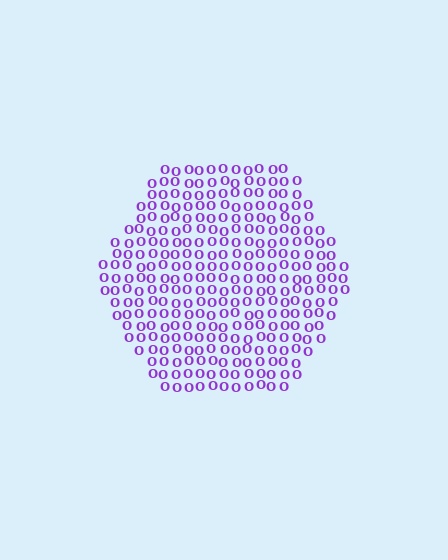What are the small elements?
The small elements are letter O's.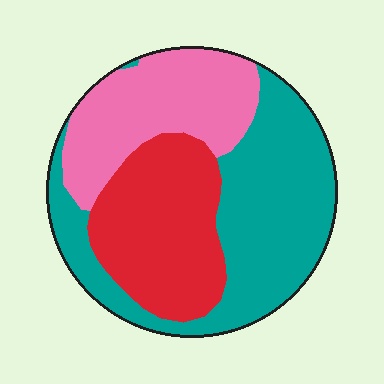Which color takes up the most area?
Teal, at roughly 45%.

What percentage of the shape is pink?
Pink takes up between a quarter and a half of the shape.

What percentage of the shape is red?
Red covers roughly 30% of the shape.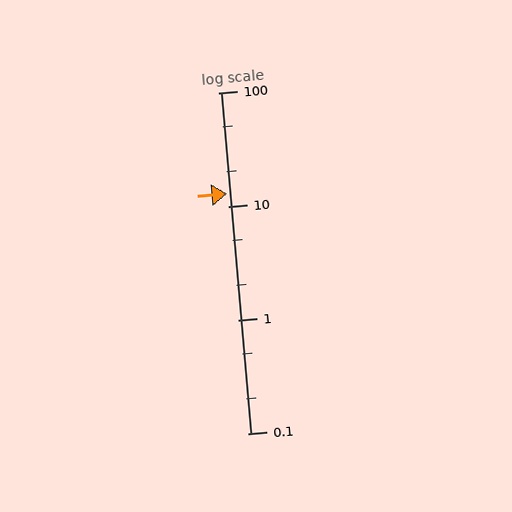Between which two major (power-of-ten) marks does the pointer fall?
The pointer is between 10 and 100.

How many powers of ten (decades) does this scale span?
The scale spans 3 decades, from 0.1 to 100.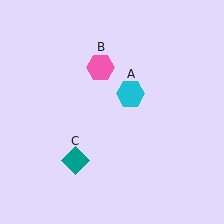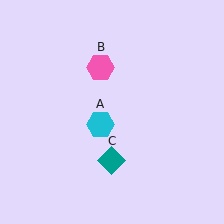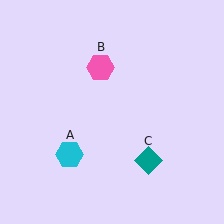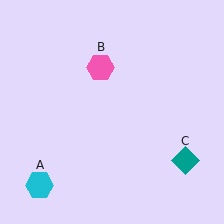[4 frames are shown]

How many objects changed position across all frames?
2 objects changed position: cyan hexagon (object A), teal diamond (object C).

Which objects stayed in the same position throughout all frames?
Pink hexagon (object B) remained stationary.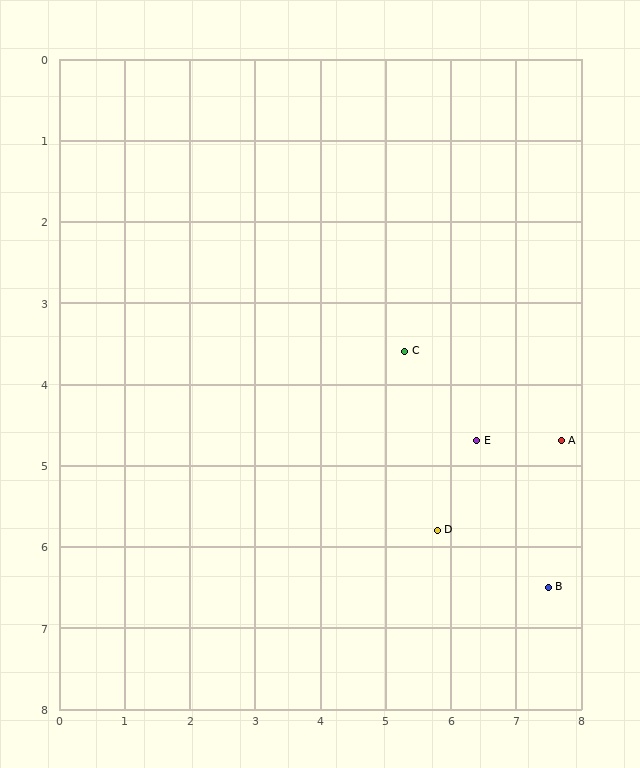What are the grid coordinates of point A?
Point A is at approximately (7.7, 4.7).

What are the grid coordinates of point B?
Point B is at approximately (7.5, 6.5).